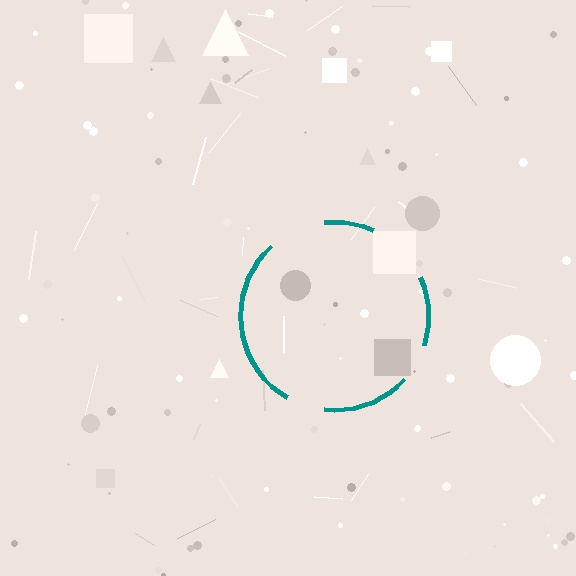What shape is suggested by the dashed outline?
The dashed outline suggests a circle.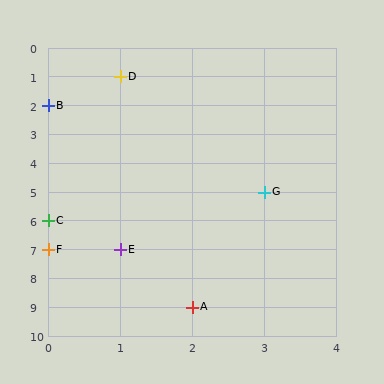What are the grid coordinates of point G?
Point G is at grid coordinates (3, 5).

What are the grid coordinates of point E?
Point E is at grid coordinates (1, 7).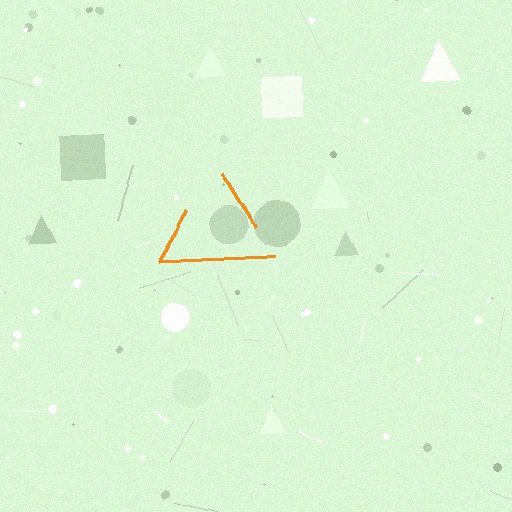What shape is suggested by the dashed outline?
The dashed outline suggests a triangle.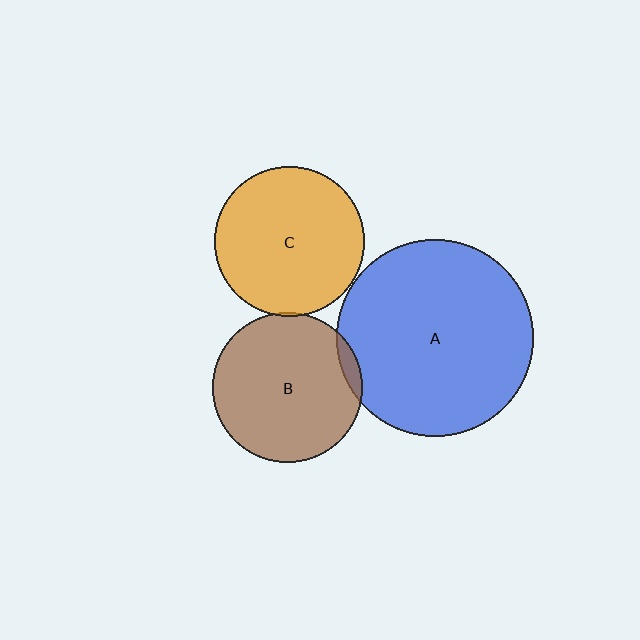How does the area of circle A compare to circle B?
Approximately 1.7 times.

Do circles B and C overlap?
Yes.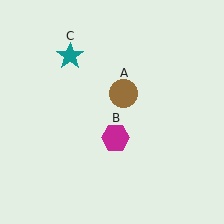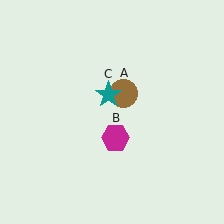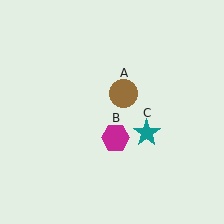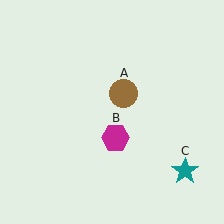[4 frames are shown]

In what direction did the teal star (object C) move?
The teal star (object C) moved down and to the right.